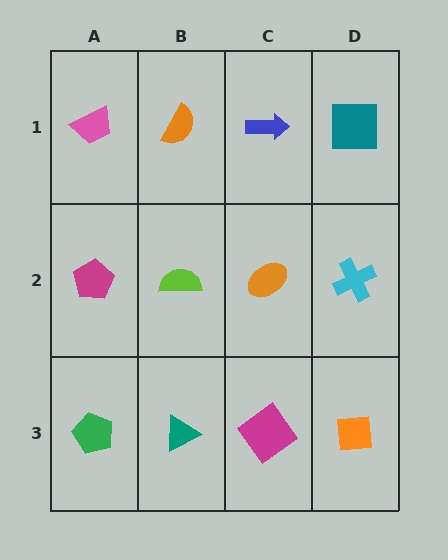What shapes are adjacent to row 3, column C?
An orange ellipse (row 2, column C), a teal triangle (row 3, column B), an orange square (row 3, column D).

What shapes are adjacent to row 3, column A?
A magenta pentagon (row 2, column A), a teal triangle (row 3, column B).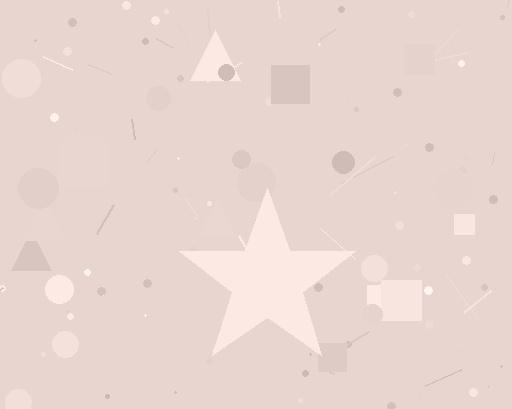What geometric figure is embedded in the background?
A star is embedded in the background.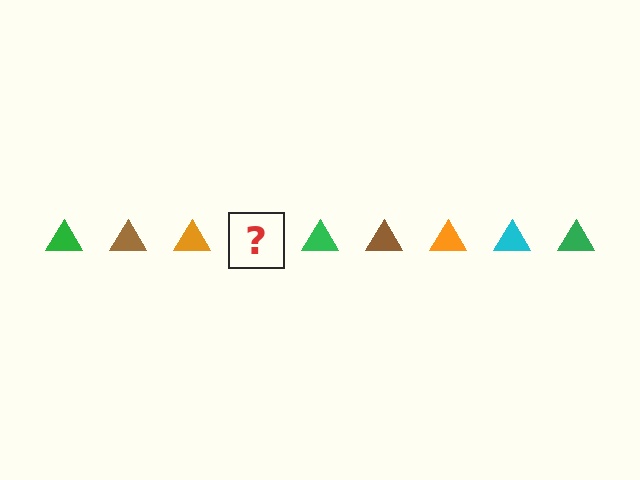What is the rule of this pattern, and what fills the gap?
The rule is that the pattern cycles through green, brown, orange, cyan triangles. The gap should be filled with a cyan triangle.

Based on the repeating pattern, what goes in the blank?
The blank should be a cyan triangle.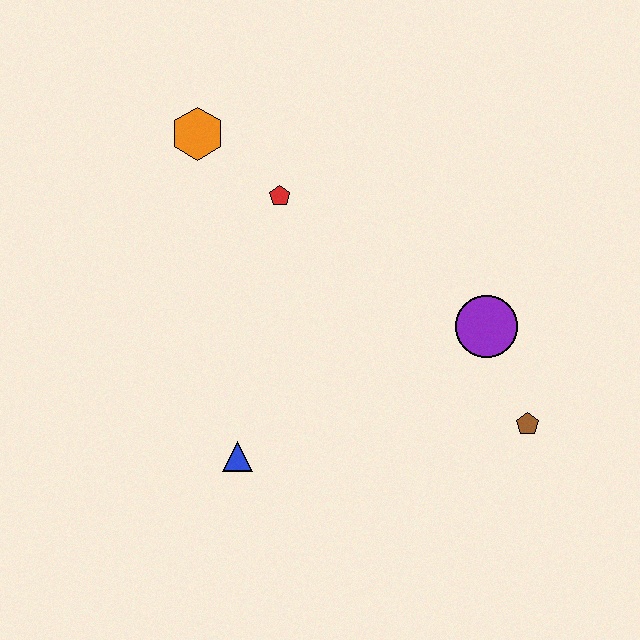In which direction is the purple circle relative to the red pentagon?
The purple circle is to the right of the red pentagon.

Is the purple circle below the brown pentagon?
No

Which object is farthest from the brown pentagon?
The orange hexagon is farthest from the brown pentagon.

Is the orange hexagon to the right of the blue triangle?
No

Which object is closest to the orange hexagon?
The red pentagon is closest to the orange hexagon.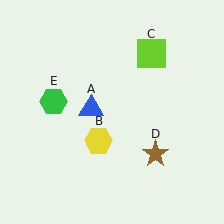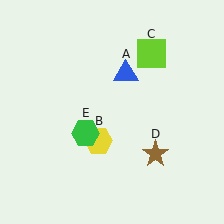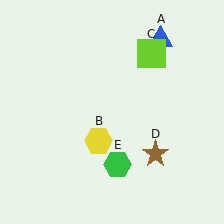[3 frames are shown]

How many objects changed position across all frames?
2 objects changed position: blue triangle (object A), green hexagon (object E).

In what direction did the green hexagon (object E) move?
The green hexagon (object E) moved down and to the right.